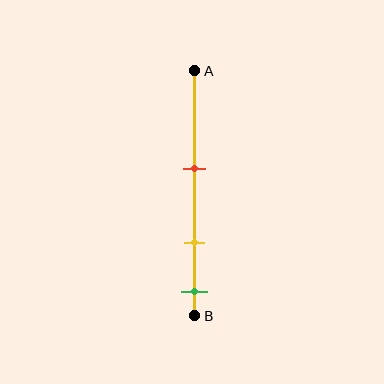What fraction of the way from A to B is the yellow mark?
The yellow mark is approximately 70% (0.7) of the way from A to B.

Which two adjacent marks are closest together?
The yellow and green marks are the closest adjacent pair.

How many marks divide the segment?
There are 3 marks dividing the segment.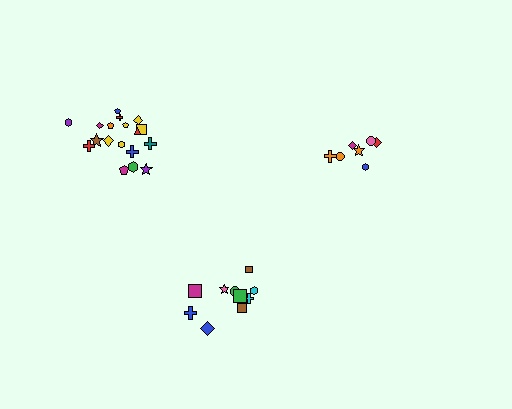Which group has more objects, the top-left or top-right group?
The top-left group.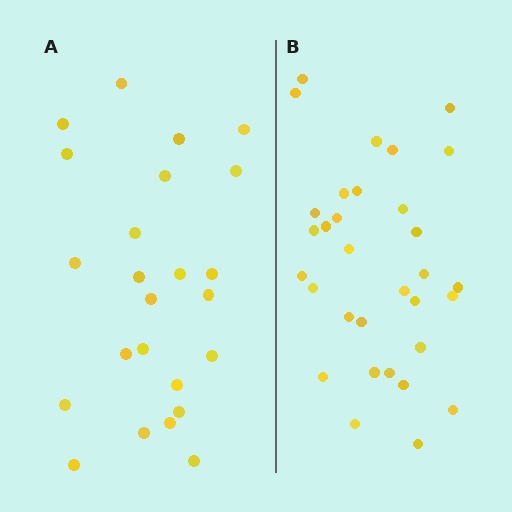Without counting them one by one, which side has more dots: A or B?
Region B (the right region) has more dots.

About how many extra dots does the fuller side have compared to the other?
Region B has roughly 8 or so more dots than region A.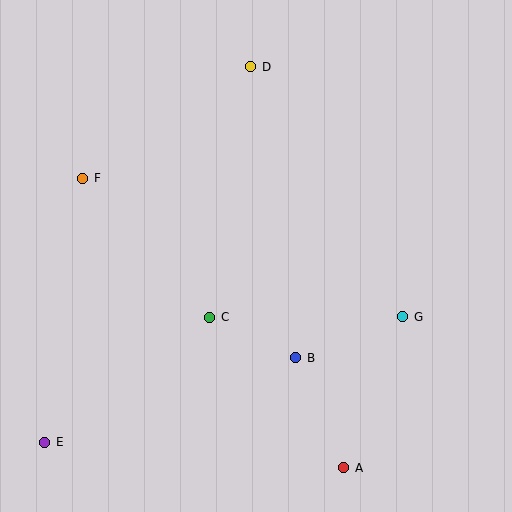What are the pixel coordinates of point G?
Point G is at (403, 317).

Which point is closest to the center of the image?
Point C at (210, 317) is closest to the center.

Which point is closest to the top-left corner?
Point F is closest to the top-left corner.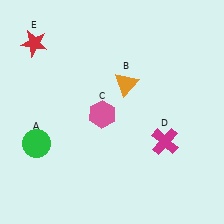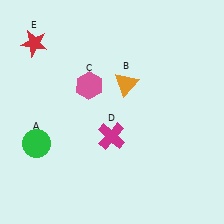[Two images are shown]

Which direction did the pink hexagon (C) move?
The pink hexagon (C) moved up.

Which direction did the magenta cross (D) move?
The magenta cross (D) moved left.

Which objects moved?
The objects that moved are: the pink hexagon (C), the magenta cross (D).